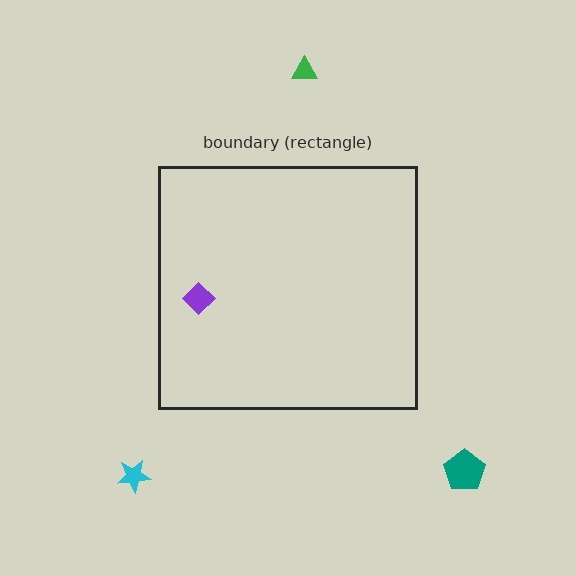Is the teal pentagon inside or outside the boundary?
Outside.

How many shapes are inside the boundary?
1 inside, 3 outside.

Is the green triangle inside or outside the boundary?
Outside.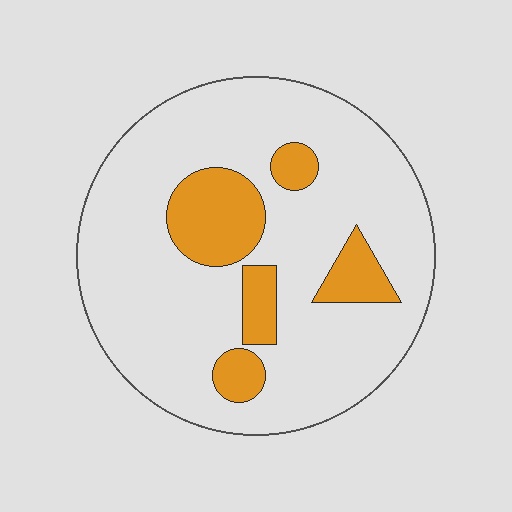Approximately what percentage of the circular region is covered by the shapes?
Approximately 20%.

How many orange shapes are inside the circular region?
5.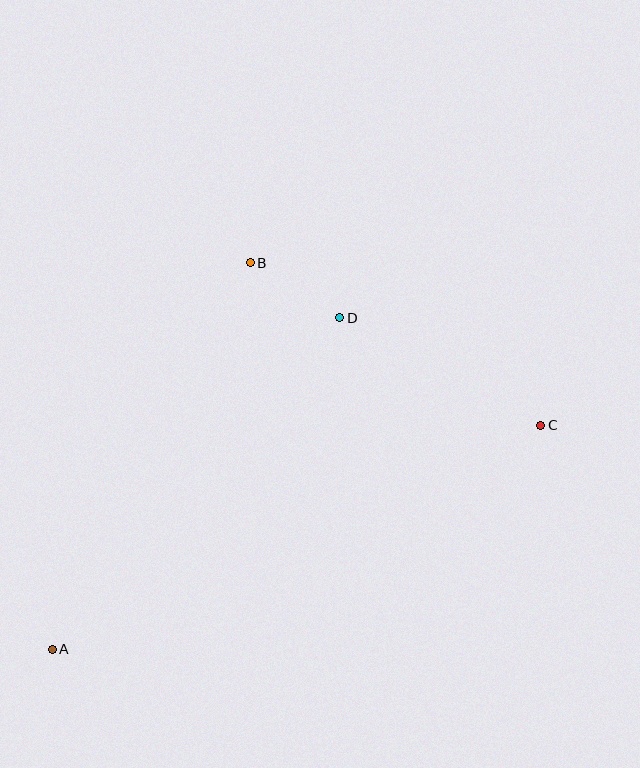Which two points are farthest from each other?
Points A and C are farthest from each other.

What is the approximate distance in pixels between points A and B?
The distance between A and B is approximately 434 pixels.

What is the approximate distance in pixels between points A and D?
The distance between A and D is approximately 439 pixels.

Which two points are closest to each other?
Points B and D are closest to each other.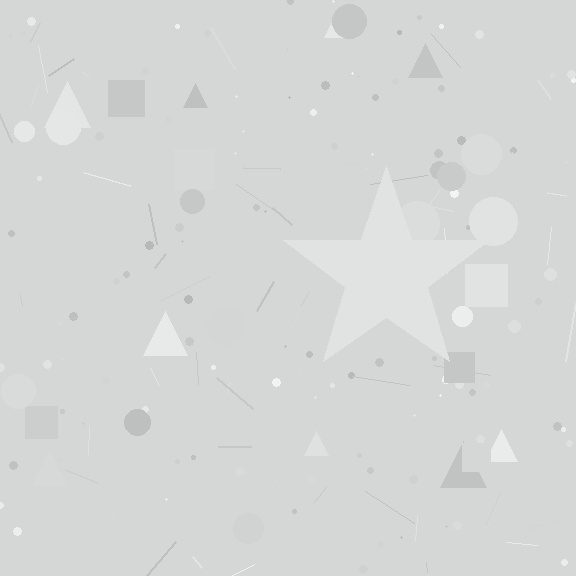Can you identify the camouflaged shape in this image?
The camouflaged shape is a star.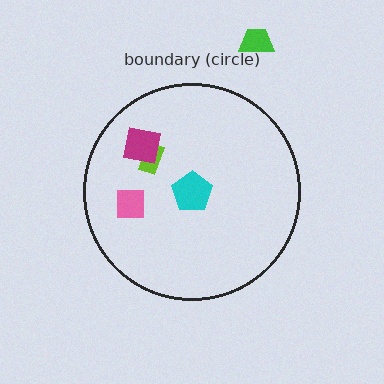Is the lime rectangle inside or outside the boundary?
Inside.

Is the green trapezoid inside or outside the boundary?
Outside.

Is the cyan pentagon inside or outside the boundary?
Inside.